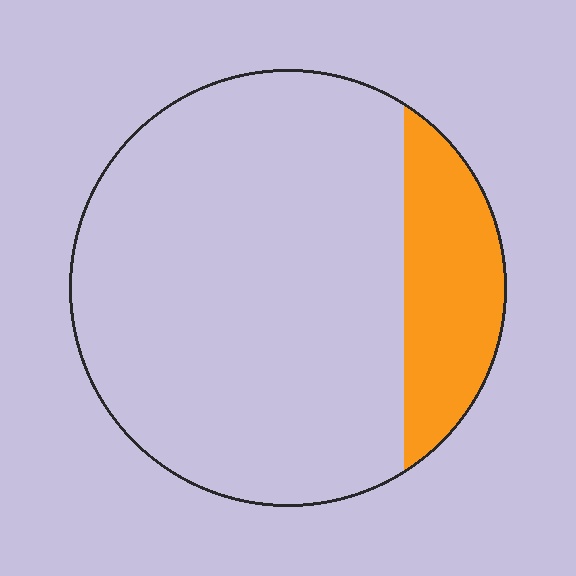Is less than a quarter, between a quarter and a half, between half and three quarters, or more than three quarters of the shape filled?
Less than a quarter.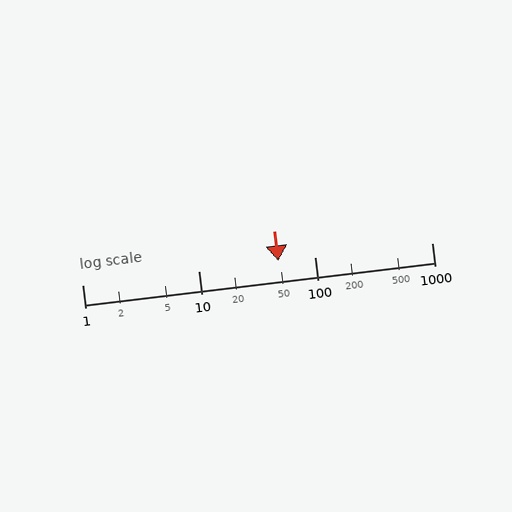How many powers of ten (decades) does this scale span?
The scale spans 3 decades, from 1 to 1000.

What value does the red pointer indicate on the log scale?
The pointer indicates approximately 48.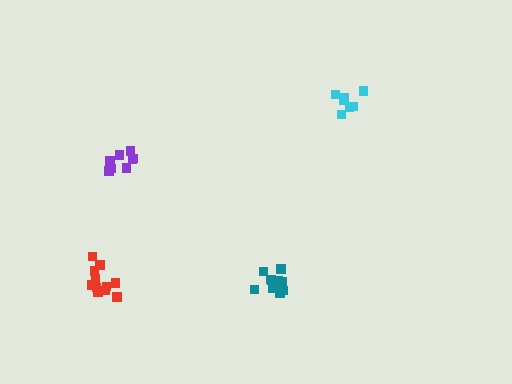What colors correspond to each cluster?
The clusters are colored: cyan, purple, red, teal.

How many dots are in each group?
Group 1: 8 dots, Group 2: 8 dots, Group 3: 11 dots, Group 4: 12 dots (39 total).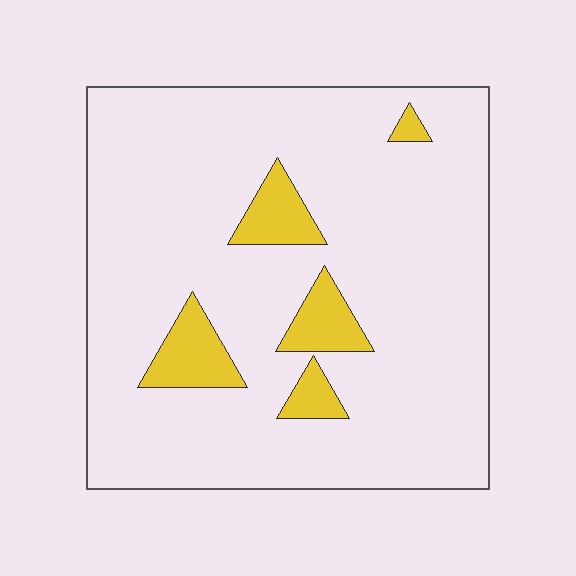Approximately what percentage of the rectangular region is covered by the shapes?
Approximately 10%.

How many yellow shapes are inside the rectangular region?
5.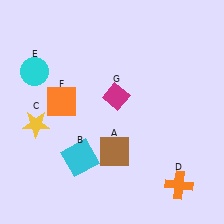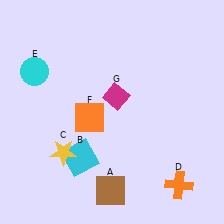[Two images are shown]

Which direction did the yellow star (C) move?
The yellow star (C) moved down.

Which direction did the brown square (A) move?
The brown square (A) moved down.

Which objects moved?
The objects that moved are: the brown square (A), the yellow star (C), the orange square (F).